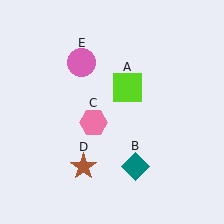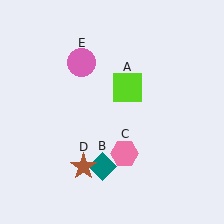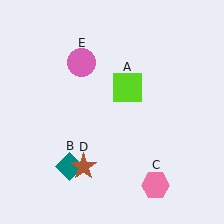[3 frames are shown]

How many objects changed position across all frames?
2 objects changed position: teal diamond (object B), pink hexagon (object C).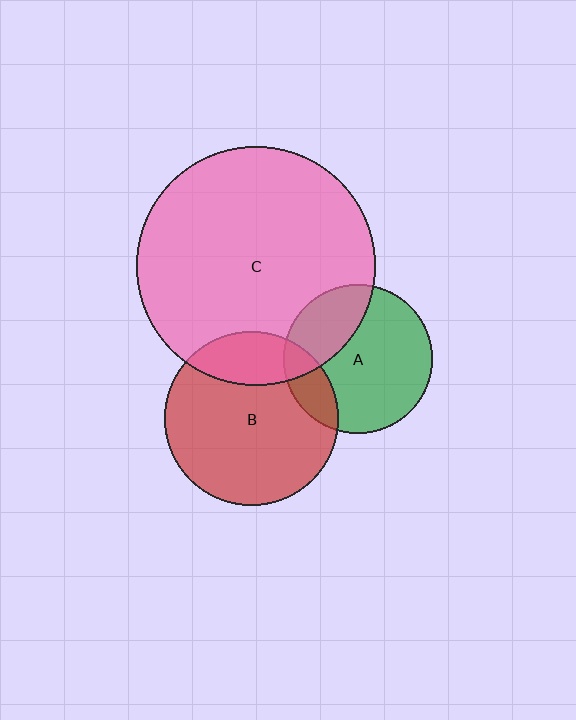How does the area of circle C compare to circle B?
Approximately 1.9 times.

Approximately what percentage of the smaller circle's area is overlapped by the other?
Approximately 20%.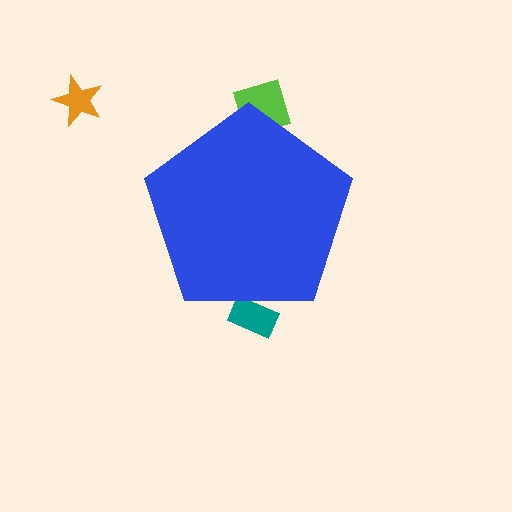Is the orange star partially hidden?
No, the orange star is fully visible.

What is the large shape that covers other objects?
A blue pentagon.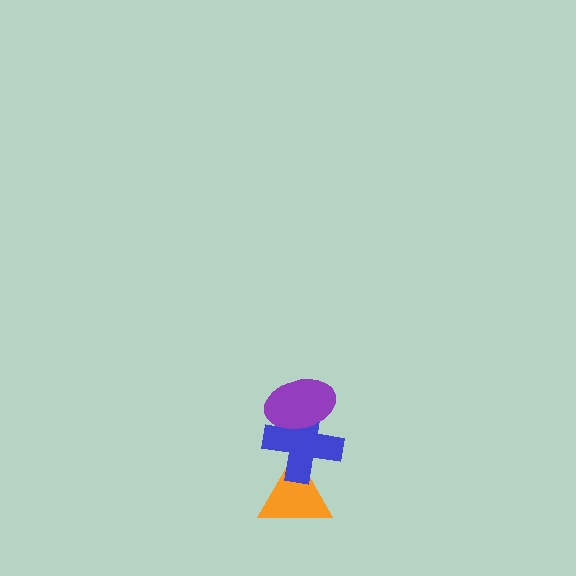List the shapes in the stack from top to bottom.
From top to bottom: the purple ellipse, the blue cross, the orange triangle.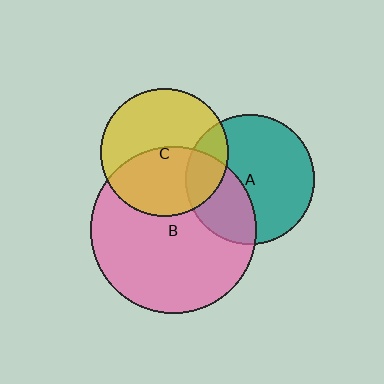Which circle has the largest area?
Circle B (pink).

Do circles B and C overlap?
Yes.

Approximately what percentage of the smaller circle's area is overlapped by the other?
Approximately 45%.